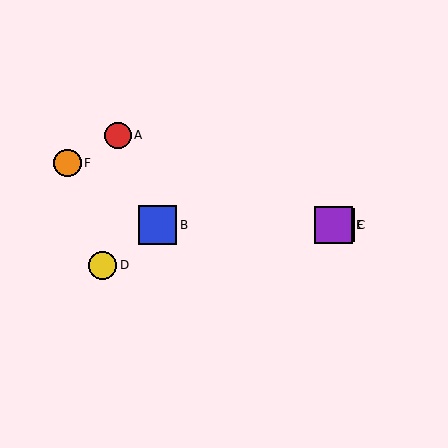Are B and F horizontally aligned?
No, B is at y≈225 and F is at y≈163.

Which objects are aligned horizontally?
Objects B, C, E are aligned horizontally.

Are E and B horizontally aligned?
Yes, both are at y≈225.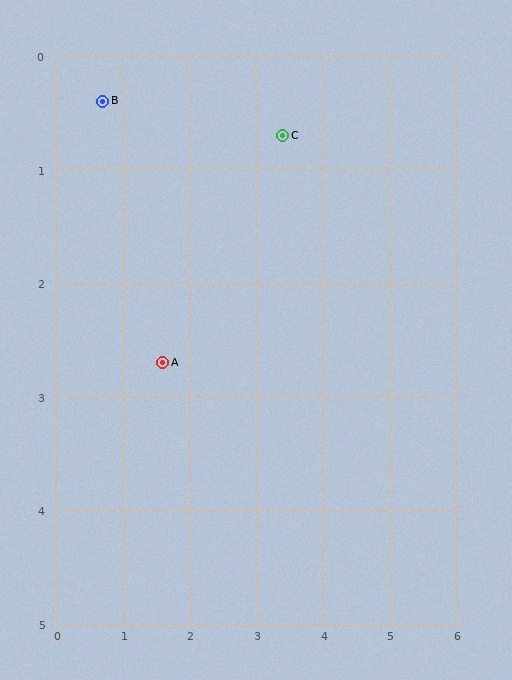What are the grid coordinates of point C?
Point C is at approximately (3.4, 0.7).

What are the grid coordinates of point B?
Point B is at approximately (0.7, 0.4).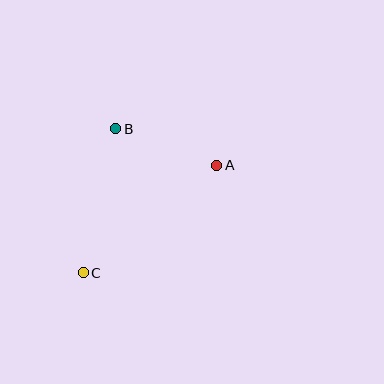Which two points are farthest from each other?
Points A and C are farthest from each other.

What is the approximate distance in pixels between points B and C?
The distance between B and C is approximately 147 pixels.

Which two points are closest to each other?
Points A and B are closest to each other.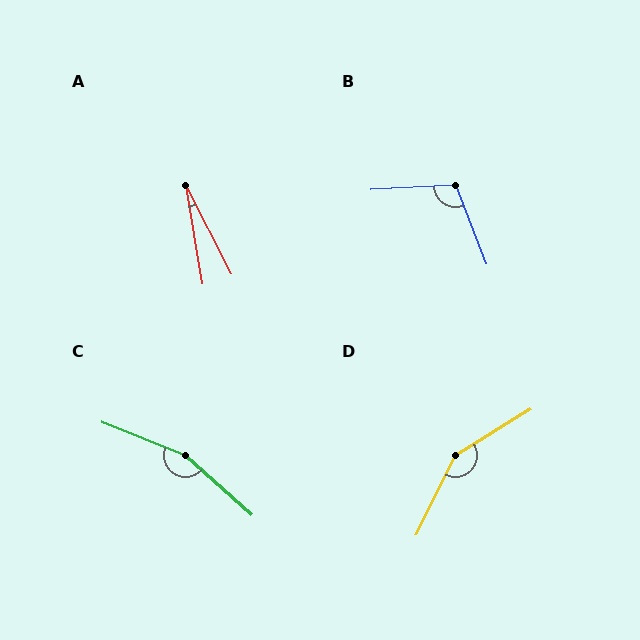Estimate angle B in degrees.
Approximately 108 degrees.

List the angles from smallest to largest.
A (17°), B (108°), D (148°), C (160°).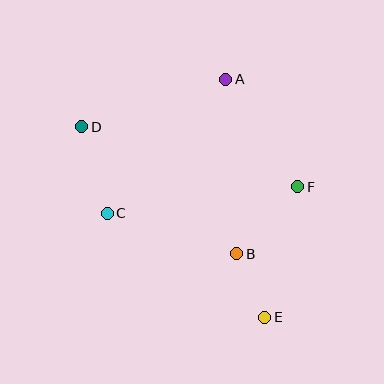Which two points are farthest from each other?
Points D and E are farthest from each other.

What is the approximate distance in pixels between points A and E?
The distance between A and E is approximately 242 pixels.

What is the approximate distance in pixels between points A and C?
The distance between A and C is approximately 179 pixels.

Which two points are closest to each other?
Points B and E are closest to each other.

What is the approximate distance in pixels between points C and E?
The distance between C and E is approximately 189 pixels.